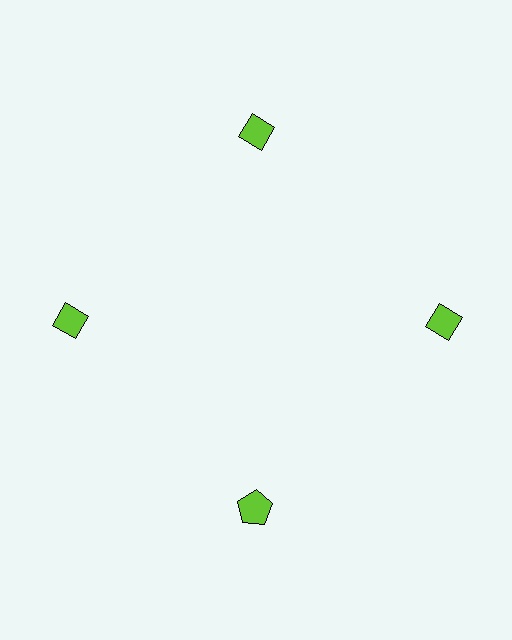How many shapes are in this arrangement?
There are 4 shapes arranged in a ring pattern.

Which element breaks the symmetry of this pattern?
The lime pentagon at roughly the 6 o'clock position breaks the symmetry. All other shapes are lime diamonds.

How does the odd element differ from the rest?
It has a different shape: pentagon instead of diamond.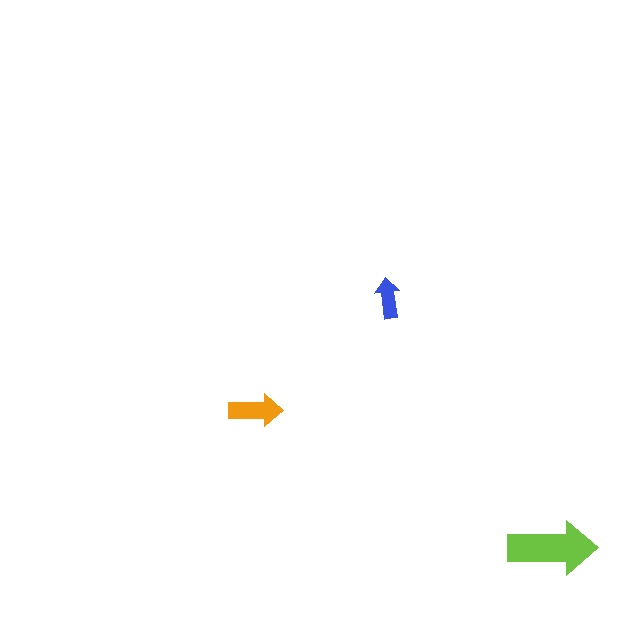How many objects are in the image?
There are 3 objects in the image.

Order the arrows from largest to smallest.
the lime one, the orange one, the blue one.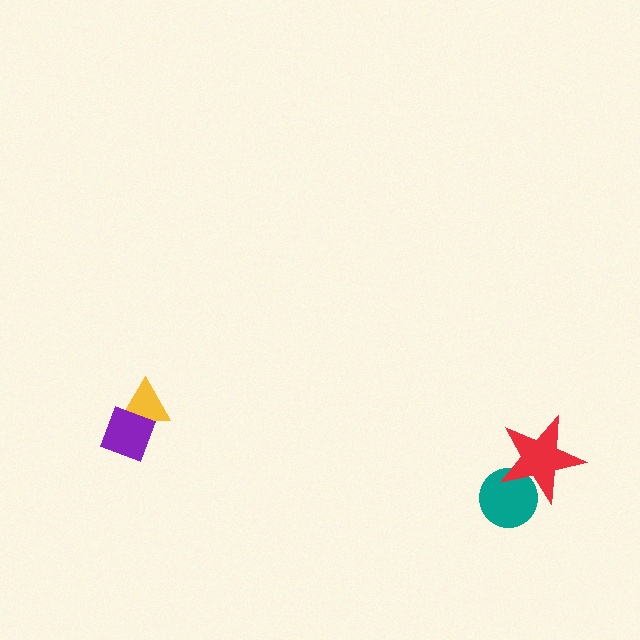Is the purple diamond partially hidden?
No, no other shape covers it.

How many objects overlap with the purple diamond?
1 object overlaps with the purple diamond.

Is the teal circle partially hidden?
Yes, it is partially covered by another shape.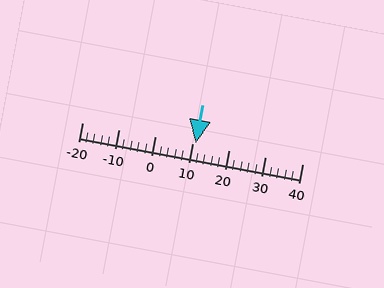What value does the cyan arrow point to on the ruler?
The cyan arrow points to approximately 11.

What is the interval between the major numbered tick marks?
The major tick marks are spaced 10 units apart.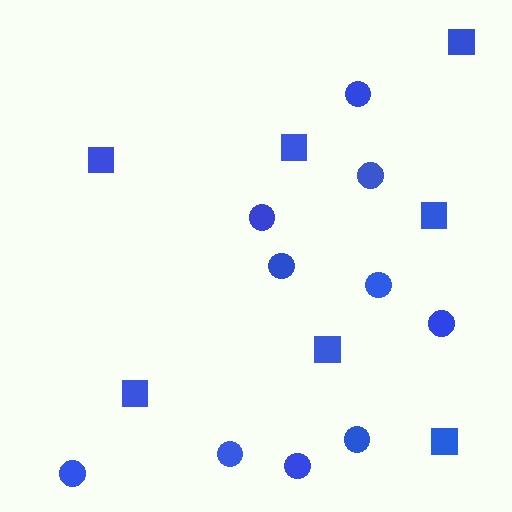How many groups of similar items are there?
There are 2 groups: one group of squares (7) and one group of circles (10).